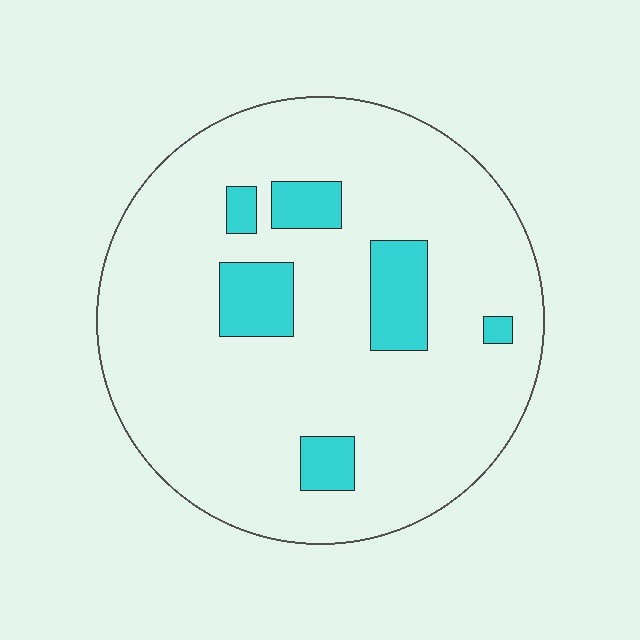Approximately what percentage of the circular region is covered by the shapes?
Approximately 15%.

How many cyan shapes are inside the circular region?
6.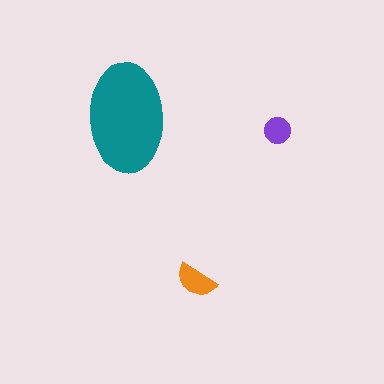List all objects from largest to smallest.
The teal ellipse, the orange semicircle, the purple circle.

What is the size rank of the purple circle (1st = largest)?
3rd.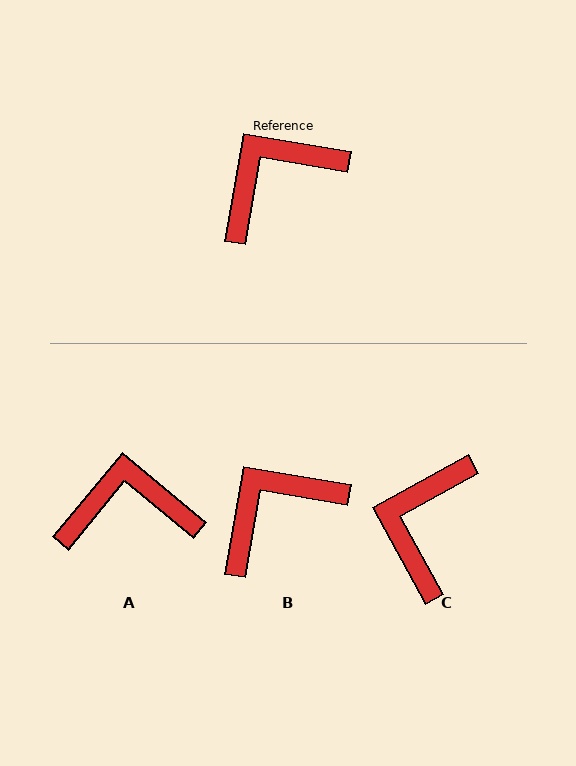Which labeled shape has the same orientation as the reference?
B.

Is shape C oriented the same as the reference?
No, it is off by about 39 degrees.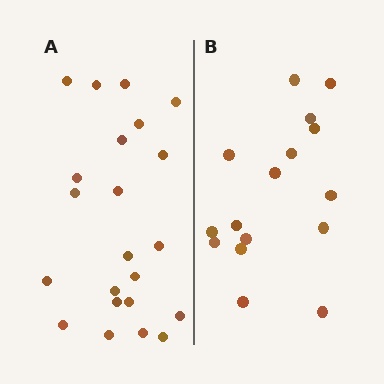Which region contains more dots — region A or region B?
Region A (the left region) has more dots.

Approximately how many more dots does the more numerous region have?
Region A has about 6 more dots than region B.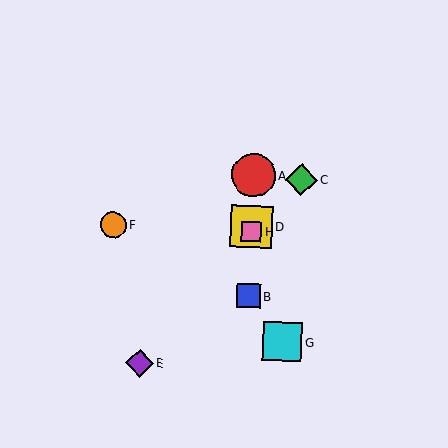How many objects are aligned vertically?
4 objects (A, B, D, H) are aligned vertically.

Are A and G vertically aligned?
No, A is at x≈254 and G is at x≈282.